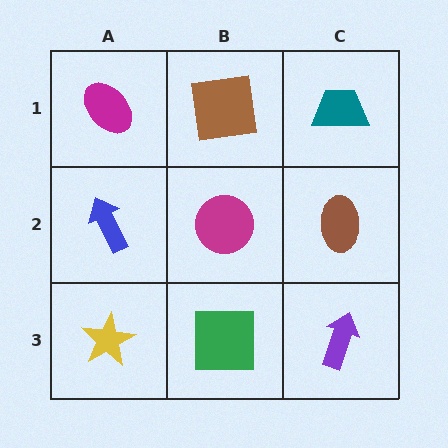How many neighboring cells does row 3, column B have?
3.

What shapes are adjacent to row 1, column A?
A blue arrow (row 2, column A), a brown square (row 1, column B).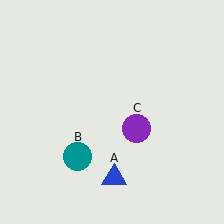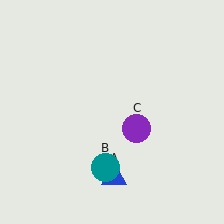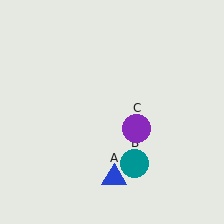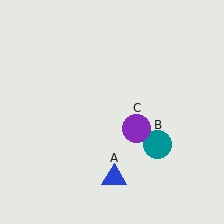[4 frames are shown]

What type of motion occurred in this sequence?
The teal circle (object B) rotated counterclockwise around the center of the scene.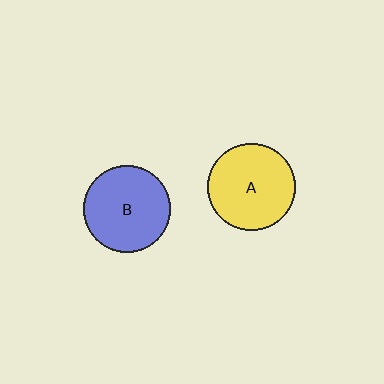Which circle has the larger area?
Circle A (yellow).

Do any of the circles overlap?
No, none of the circles overlap.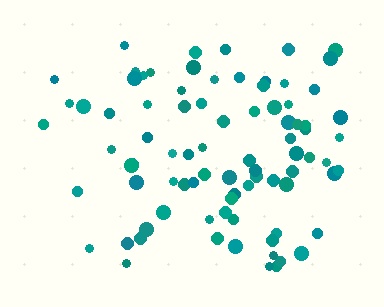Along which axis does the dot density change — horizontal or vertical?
Horizontal.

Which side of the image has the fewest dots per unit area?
The left.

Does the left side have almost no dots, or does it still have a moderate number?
Still a moderate number, just noticeably fewer than the right.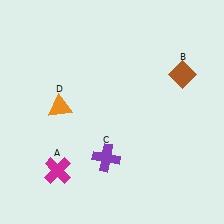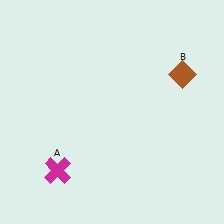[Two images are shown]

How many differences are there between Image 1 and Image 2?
There are 2 differences between the two images.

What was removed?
The purple cross (C), the orange triangle (D) were removed in Image 2.